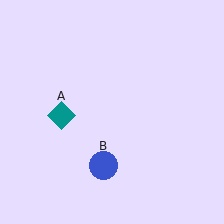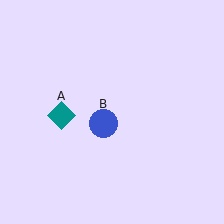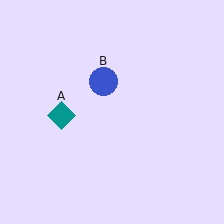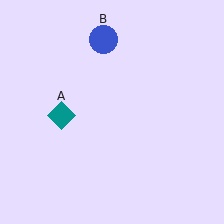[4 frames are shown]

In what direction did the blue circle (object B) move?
The blue circle (object B) moved up.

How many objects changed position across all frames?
1 object changed position: blue circle (object B).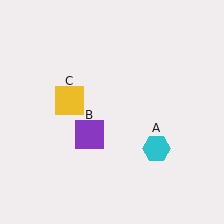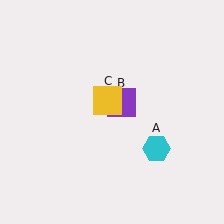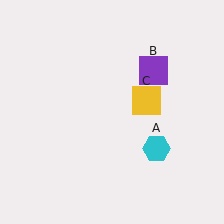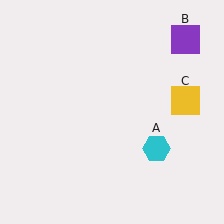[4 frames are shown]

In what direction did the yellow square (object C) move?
The yellow square (object C) moved right.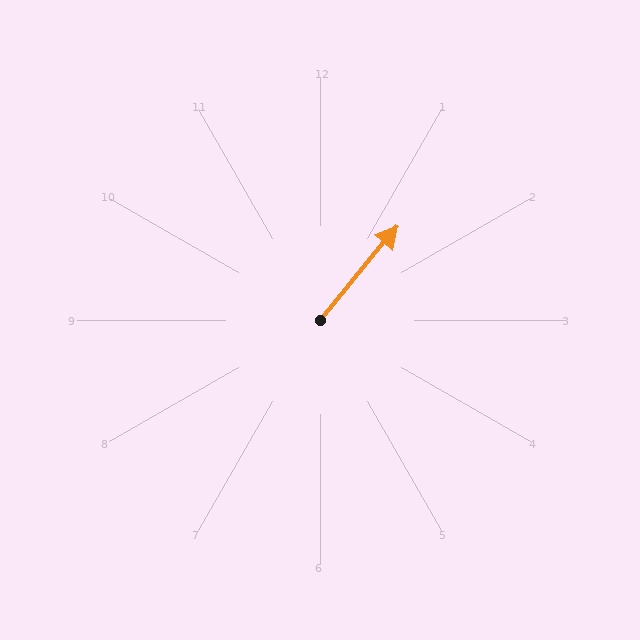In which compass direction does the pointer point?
Northeast.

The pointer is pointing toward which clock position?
Roughly 1 o'clock.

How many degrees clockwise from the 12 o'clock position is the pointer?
Approximately 39 degrees.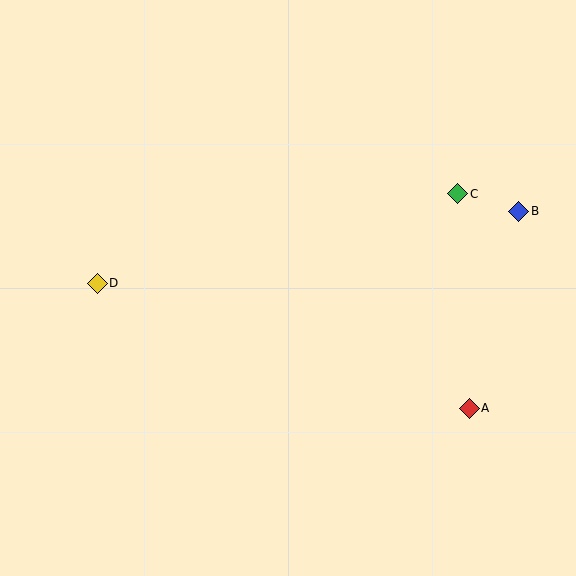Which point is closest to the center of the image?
Point D at (97, 283) is closest to the center.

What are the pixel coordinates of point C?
Point C is at (458, 194).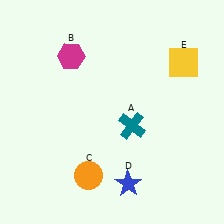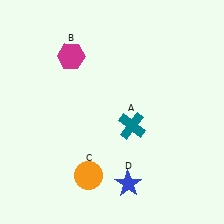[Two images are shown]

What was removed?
The yellow square (E) was removed in Image 2.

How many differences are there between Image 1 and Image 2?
There is 1 difference between the two images.